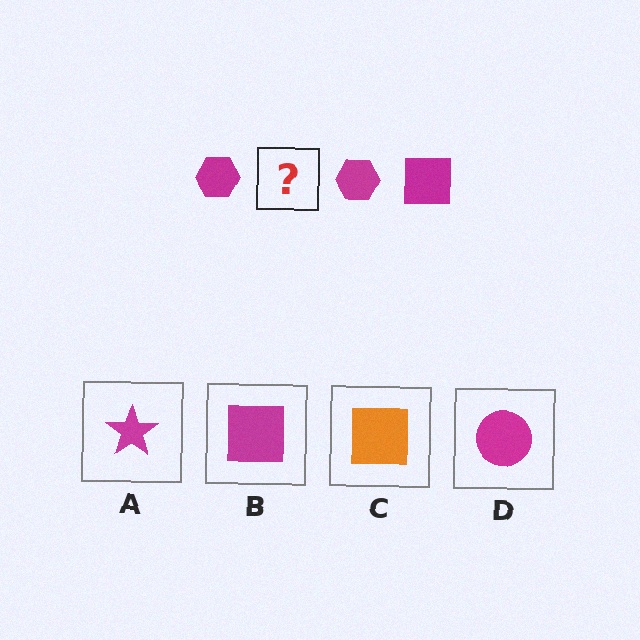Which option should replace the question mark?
Option B.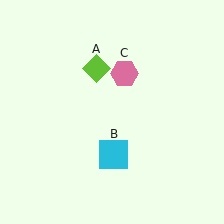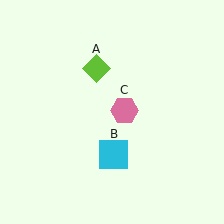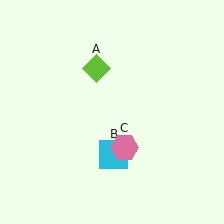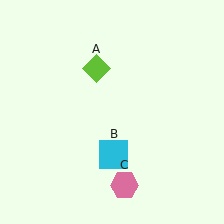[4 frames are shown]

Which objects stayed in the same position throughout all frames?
Lime diamond (object A) and cyan square (object B) remained stationary.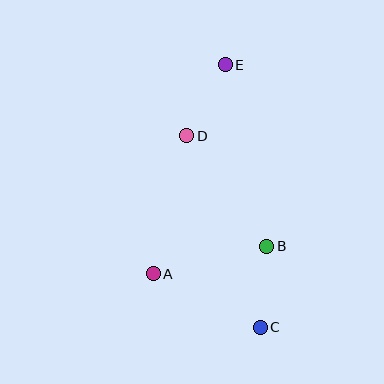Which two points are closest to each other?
Points D and E are closest to each other.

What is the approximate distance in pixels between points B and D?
The distance between B and D is approximately 137 pixels.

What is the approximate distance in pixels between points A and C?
The distance between A and C is approximately 120 pixels.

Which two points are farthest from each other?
Points C and E are farthest from each other.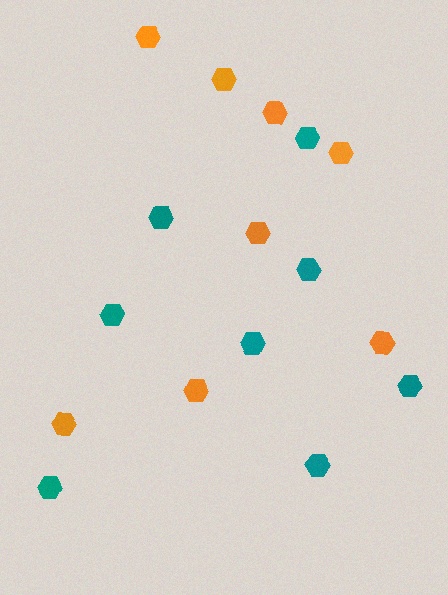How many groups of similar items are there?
There are 2 groups: one group of orange hexagons (8) and one group of teal hexagons (8).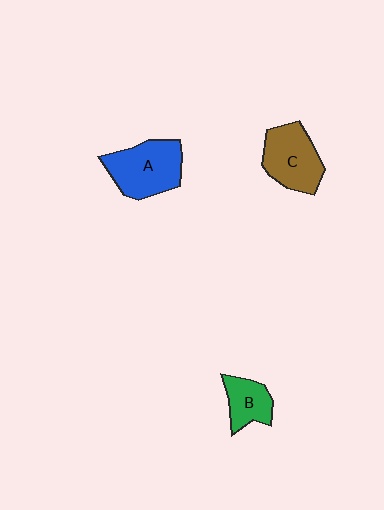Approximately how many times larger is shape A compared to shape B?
Approximately 1.8 times.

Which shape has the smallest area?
Shape B (green).